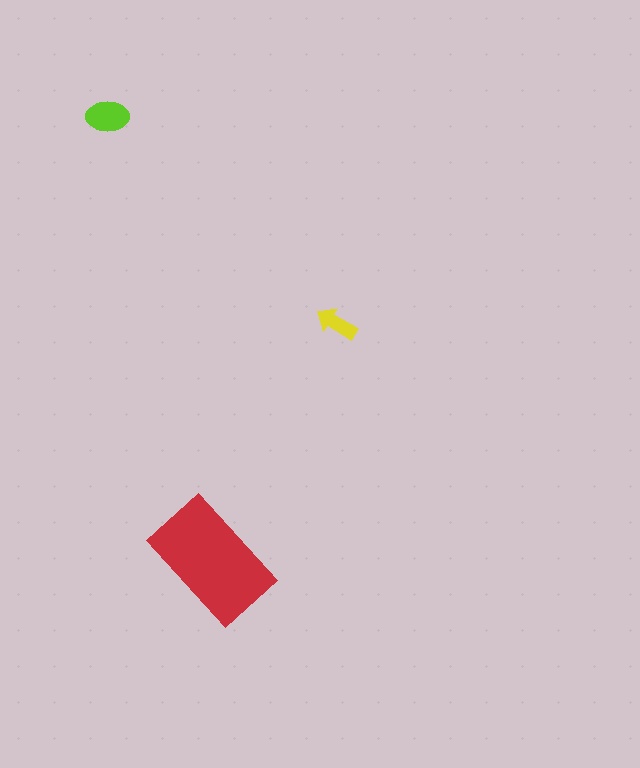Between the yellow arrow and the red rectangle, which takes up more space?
The red rectangle.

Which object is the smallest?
The yellow arrow.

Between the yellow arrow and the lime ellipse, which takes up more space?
The lime ellipse.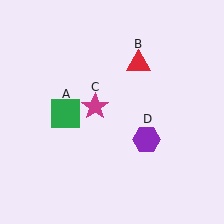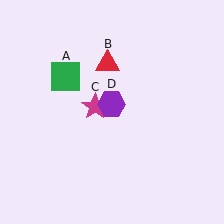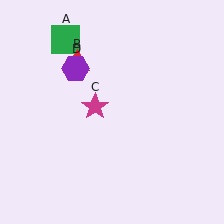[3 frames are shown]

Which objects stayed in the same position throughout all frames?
Magenta star (object C) remained stationary.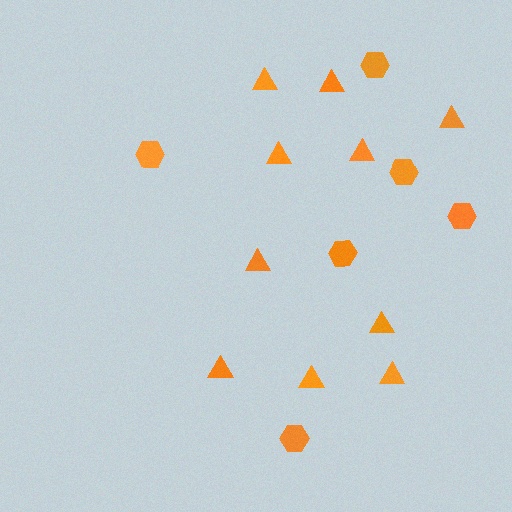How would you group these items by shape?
There are 2 groups: one group of triangles (10) and one group of hexagons (6).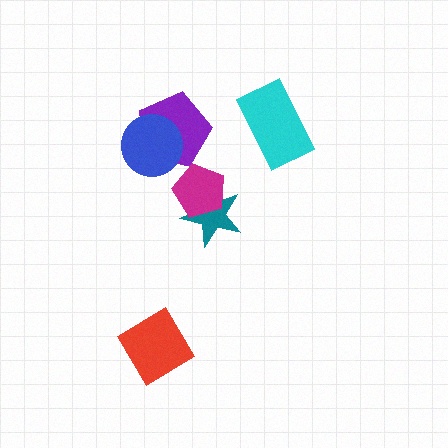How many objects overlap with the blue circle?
1 object overlaps with the blue circle.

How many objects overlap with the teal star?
1 object overlaps with the teal star.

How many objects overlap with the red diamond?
0 objects overlap with the red diamond.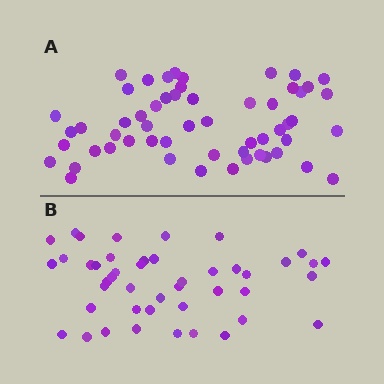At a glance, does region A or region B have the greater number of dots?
Region A (the top region) has more dots.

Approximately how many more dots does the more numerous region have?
Region A has roughly 12 or so more dots than region B.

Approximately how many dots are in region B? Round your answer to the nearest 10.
About 40 dots. (The exact count is 45, which rounds to 40.)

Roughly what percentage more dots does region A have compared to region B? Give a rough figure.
About 25% more.